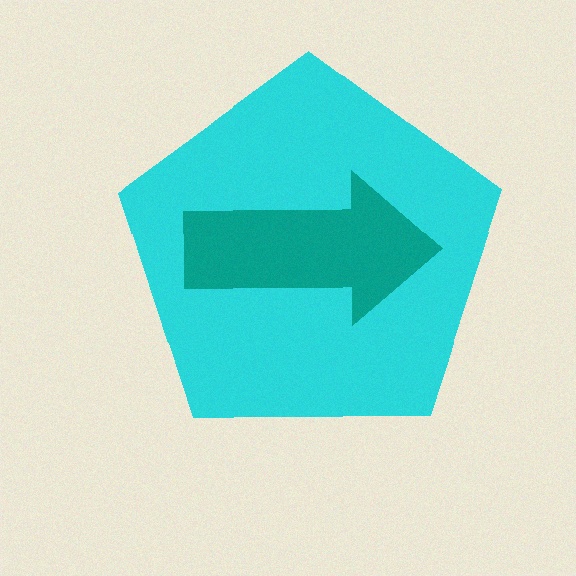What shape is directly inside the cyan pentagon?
The teal arrow.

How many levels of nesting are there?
2.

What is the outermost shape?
The cyan pentagon.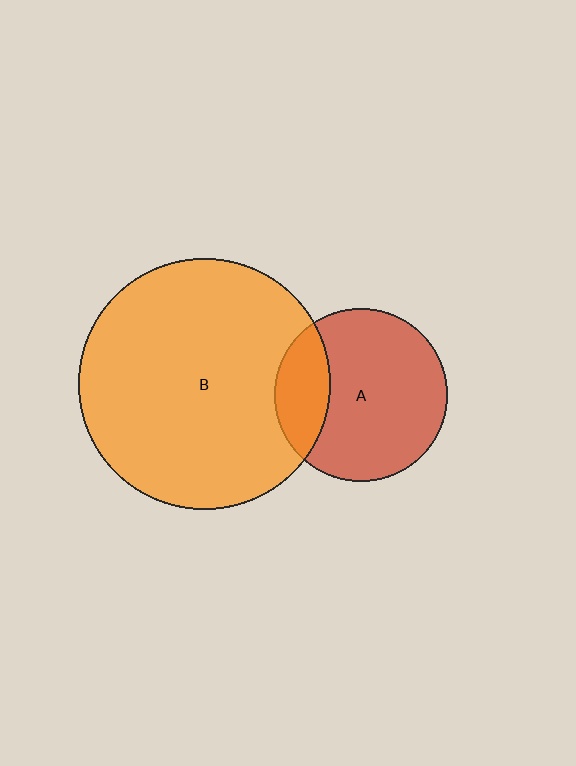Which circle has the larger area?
Circle B (orange).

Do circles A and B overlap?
Yes.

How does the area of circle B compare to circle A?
Approximately 2.1 times.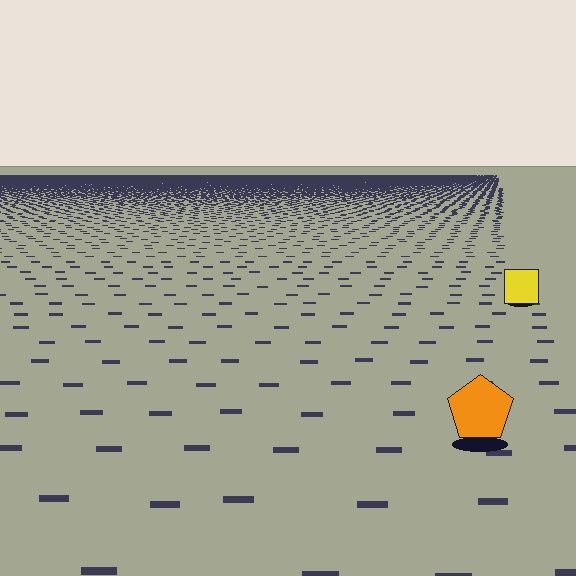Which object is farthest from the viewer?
The yellow square is farthest from the viewer. It appears smaller and the ground texture around it is denser.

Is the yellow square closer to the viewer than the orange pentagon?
No. The orange pentagon is closer — you can tell from the texture gradient: the ground texture is coarser near it.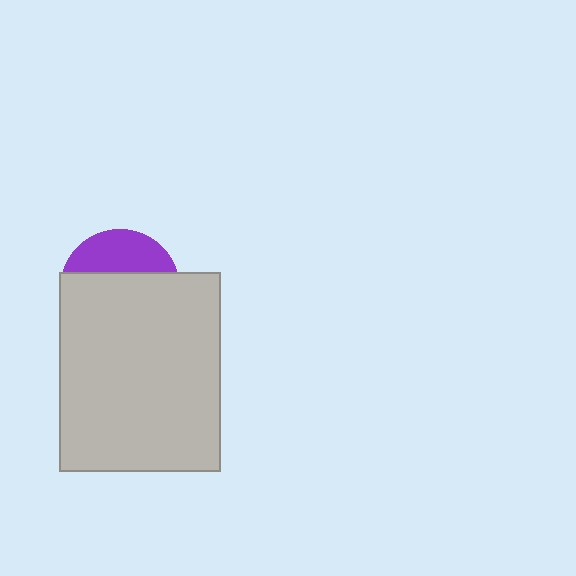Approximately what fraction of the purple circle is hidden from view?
Roughly 68% of the purple circle is hidden behind the light gray rectangle.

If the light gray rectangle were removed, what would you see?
You would see the complete purple circle.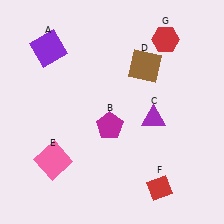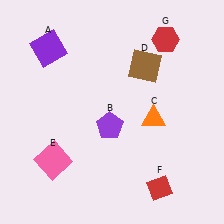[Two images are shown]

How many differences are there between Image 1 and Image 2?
There are 2 differences between the two images.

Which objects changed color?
B changed from magenta to purple. C changed from purple to orange.